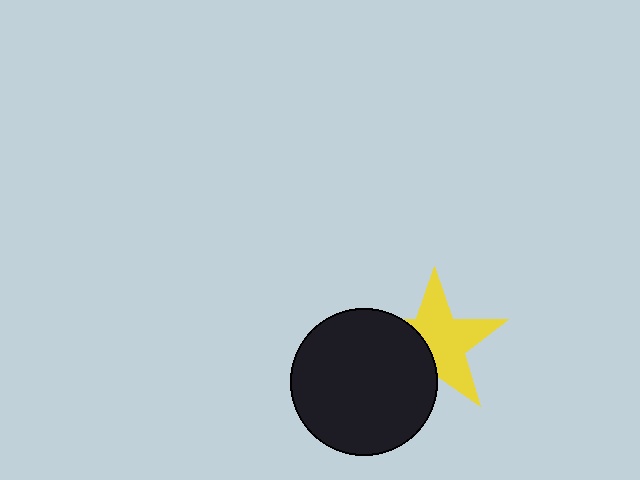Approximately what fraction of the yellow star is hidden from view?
Roughly 36% of the yellow star is hidden behind the black circle.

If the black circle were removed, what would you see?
You would see the complete yellow star.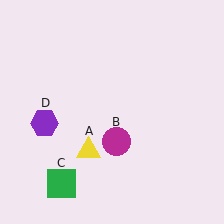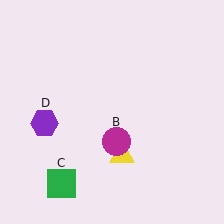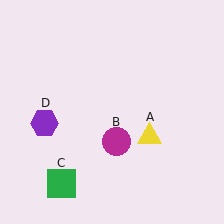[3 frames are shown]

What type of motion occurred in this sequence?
The yellow triangle (object A) rotated counterclockwise around the center of the scene.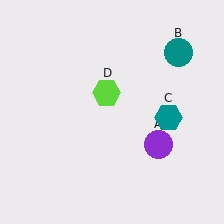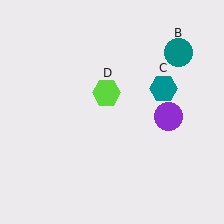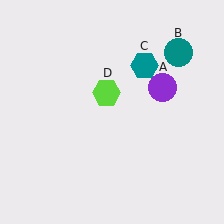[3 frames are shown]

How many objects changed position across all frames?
2 objects changed position: purple circle (object A), teal hexagon (object C).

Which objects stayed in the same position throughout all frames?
Teal circle (object B) and lime hexagon (object D) remained stationary.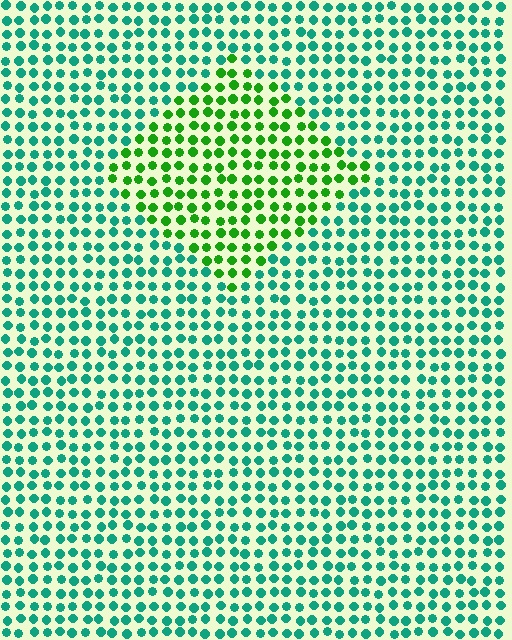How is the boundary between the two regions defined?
The boundary is defined purely by a slight shift in hue (about 48 degrees). Spacing, size, and orientation are identical on both sides.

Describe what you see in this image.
The image is filled with small teal elements in a uniform arrangement. A diamond-shaped region is visible where the elements are tinted to a slightly different hue, forming a subtle color boundary.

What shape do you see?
I see a diamond.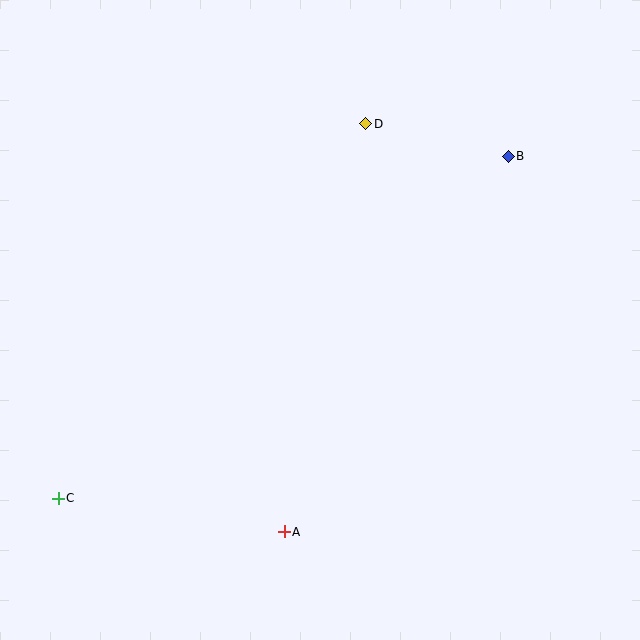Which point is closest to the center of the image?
Point D at (366, 124) is closest to the center.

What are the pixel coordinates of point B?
Point B is at (508, 156).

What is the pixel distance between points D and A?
The distance between D and A is 416 pixels.